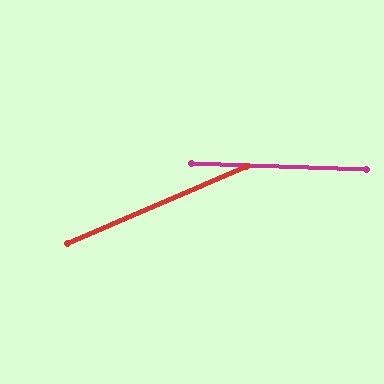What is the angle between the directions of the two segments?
Approximately 25 degrees.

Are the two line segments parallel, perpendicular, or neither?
Neither parallel nor perpendicular — they differ by about 25°.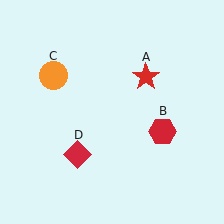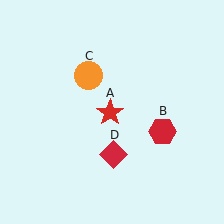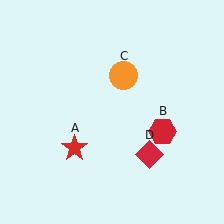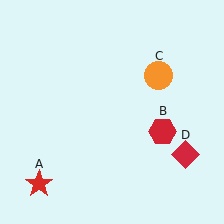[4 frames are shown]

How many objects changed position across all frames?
3 objects changed position: red star (object A), orange circle (object C), red diamond (object D).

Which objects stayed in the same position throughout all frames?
Red hexagon (object B) remained stationary.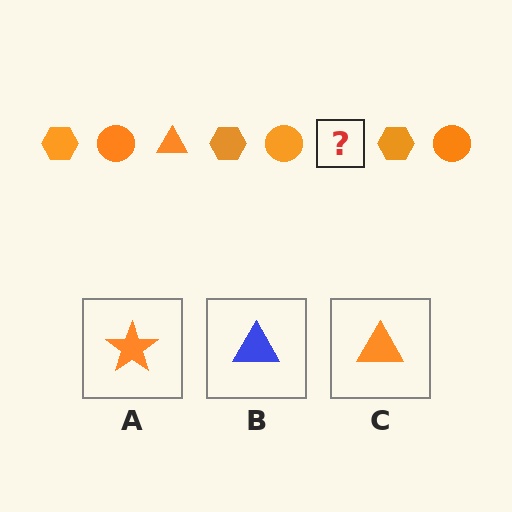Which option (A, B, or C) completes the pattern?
C.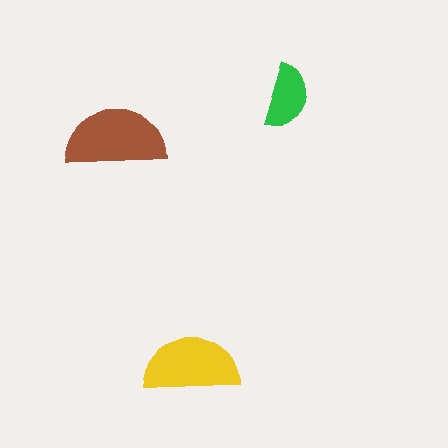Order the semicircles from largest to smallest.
the brown one, the yellow one, the green one.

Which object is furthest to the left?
The brown semicircle is leftmost.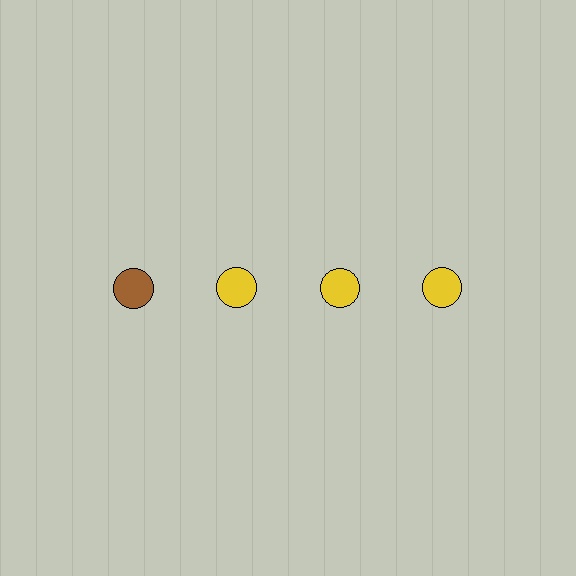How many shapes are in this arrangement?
There are 4 shapes arranged in a grid pattern.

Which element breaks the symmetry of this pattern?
The brown circle in the top row, leftmost column breaks the symmetry. All other shapes are yellow circles.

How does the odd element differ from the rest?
It has a different color: brown instead of yellow.